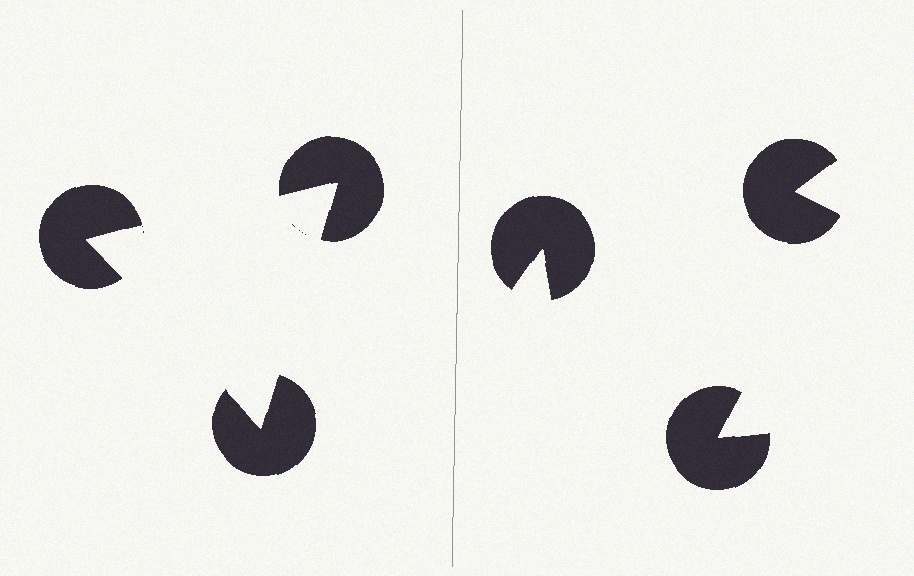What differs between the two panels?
The pac-man discs are positioned identically on both sides; only the wedge orientations differ. On the left they align to a triangle; on the right they are misaligned.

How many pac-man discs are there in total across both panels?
6 — 3 on each side.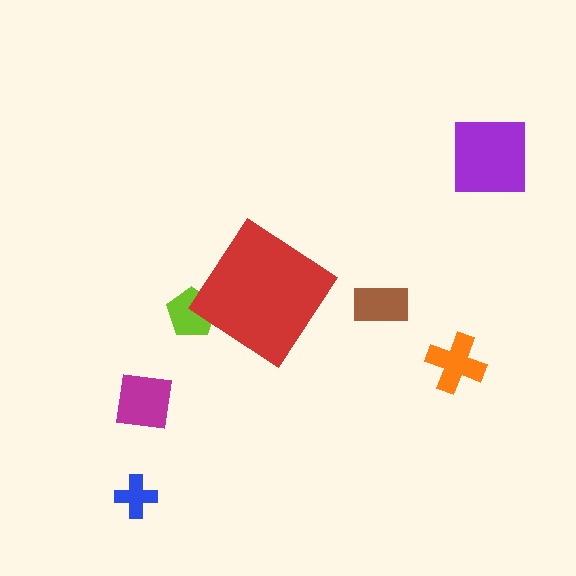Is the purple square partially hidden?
No, the purple square is fully visible.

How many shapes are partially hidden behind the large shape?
1 shape is partially hidden.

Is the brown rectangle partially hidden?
No, the brown rectangle is fully visible.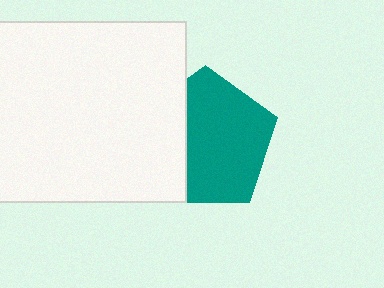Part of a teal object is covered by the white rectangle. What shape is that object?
It is a pentagon.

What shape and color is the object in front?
The object in front is a white rectangle.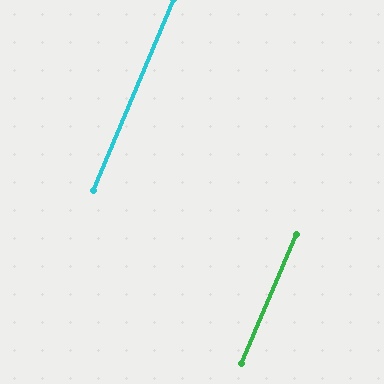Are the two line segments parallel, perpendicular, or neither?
Parallel — their directions differ by only 0.6°.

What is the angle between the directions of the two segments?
Approximately 1 degree.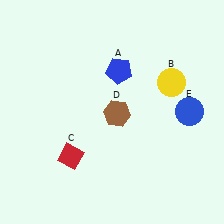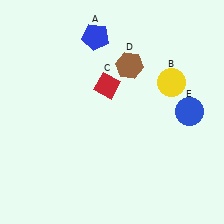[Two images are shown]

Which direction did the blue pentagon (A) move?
The blue pentagon (A) moved up.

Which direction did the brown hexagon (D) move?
The brown hexagon (D) moved up.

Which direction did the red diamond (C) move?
The red diamond (C) moved up.